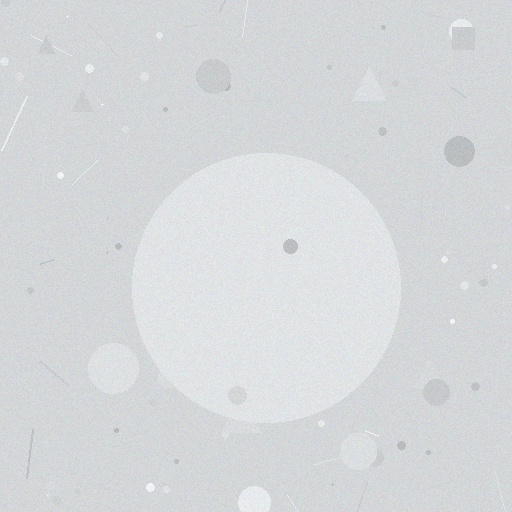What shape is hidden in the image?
A circle is hidden in the image.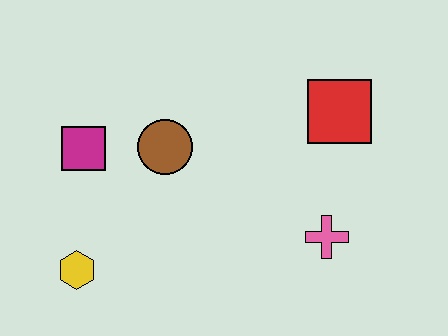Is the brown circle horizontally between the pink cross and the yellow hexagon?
Yes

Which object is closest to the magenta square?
The brown circle is closest to the magenta square.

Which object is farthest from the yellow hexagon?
The red square is farthest from the yellow hexagon.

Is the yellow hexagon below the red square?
Yes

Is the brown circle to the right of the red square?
No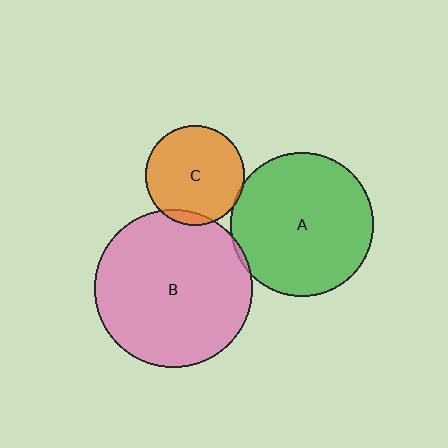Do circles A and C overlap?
Yes.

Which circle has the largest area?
Circle B (pink).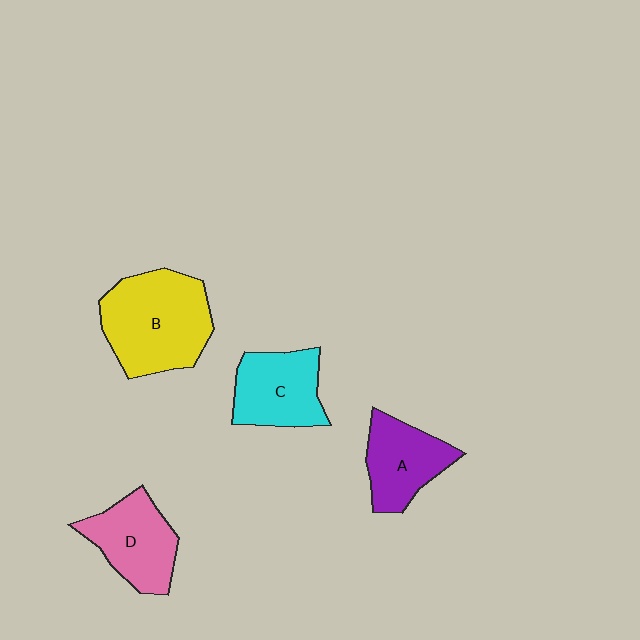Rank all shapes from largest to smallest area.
From largest to smallest: B (yellow), D (pink), C (cyan), A (purple).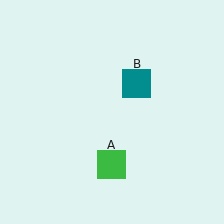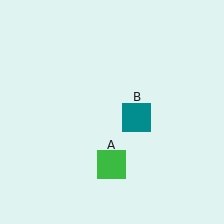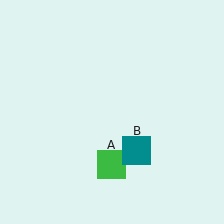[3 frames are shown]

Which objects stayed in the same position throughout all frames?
Green square (object A) remained stationary.